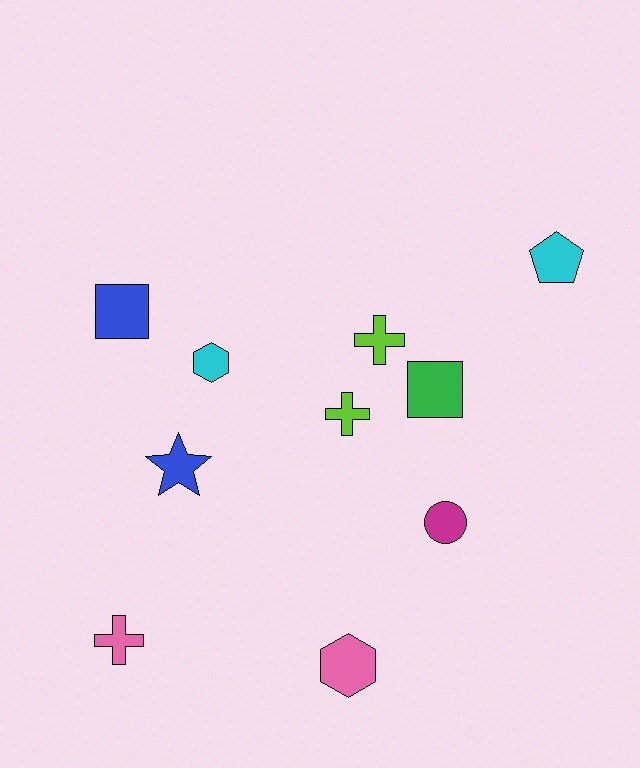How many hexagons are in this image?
There are 2 hexagons.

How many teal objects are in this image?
There are no teal objects.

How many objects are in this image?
There are 10 objects.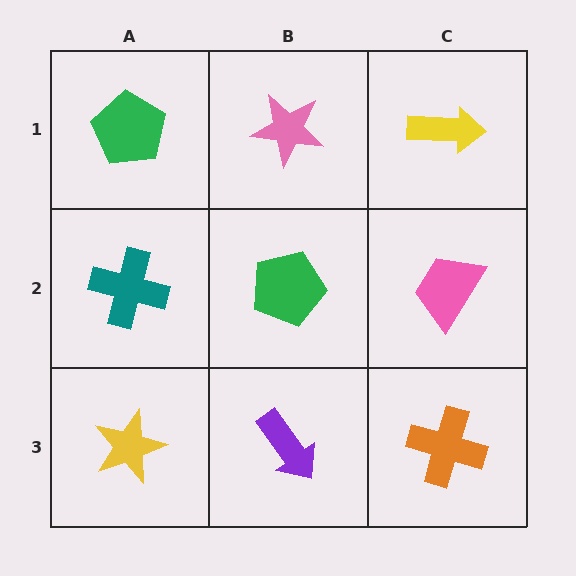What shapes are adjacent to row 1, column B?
A green pentagon (row 2, column B), a green pentagon (row 1, column A), a yellow arrow (row 1, column C).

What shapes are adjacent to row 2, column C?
A yellow arrow (row 1, column C), an orange cross (row 3, column C), a green pentagon (row 2, column B).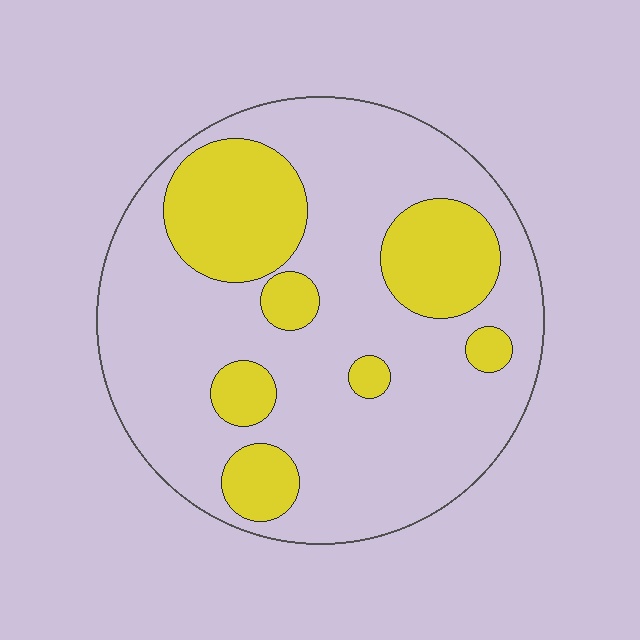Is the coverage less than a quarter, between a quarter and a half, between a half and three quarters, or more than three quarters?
Between a quarter and a half.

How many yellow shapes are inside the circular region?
7.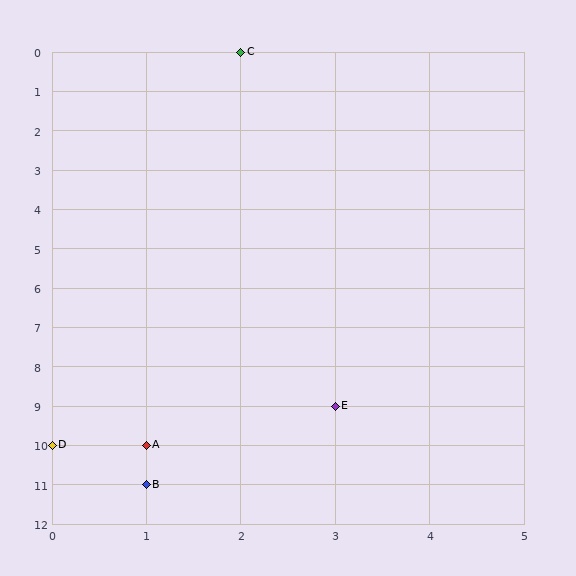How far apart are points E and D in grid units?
Points E and D are 3 columns and 1 row apart (about 3.2 grid units diagonally).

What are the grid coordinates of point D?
Point D is at grid coordinates (0, 10).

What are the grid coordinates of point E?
Point E is at grid coordinates (3, 9).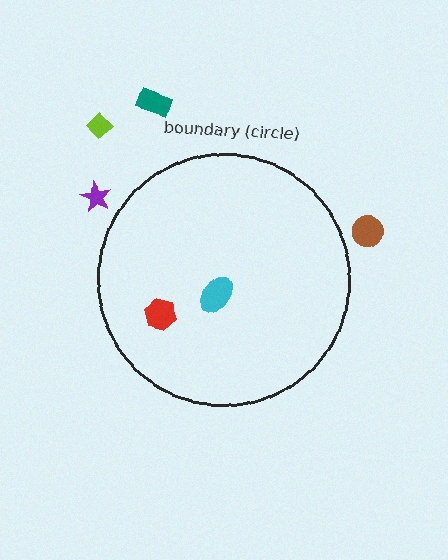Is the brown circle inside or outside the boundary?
Outside.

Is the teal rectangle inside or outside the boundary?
Outside.